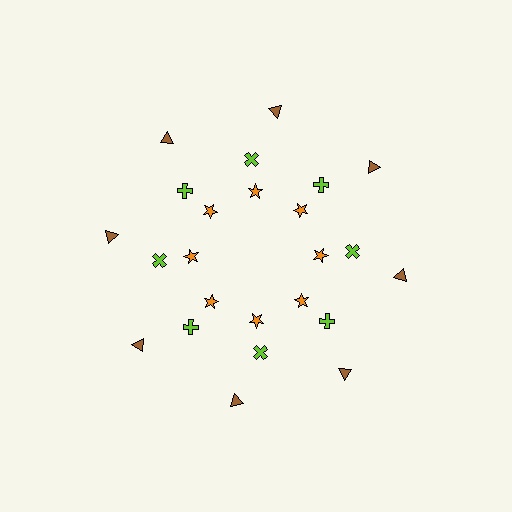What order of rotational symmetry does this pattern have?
This pattern has 8-fold rotational symmetry.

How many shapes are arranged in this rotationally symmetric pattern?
There are 24 shapes, arranged in 8 groups of 3.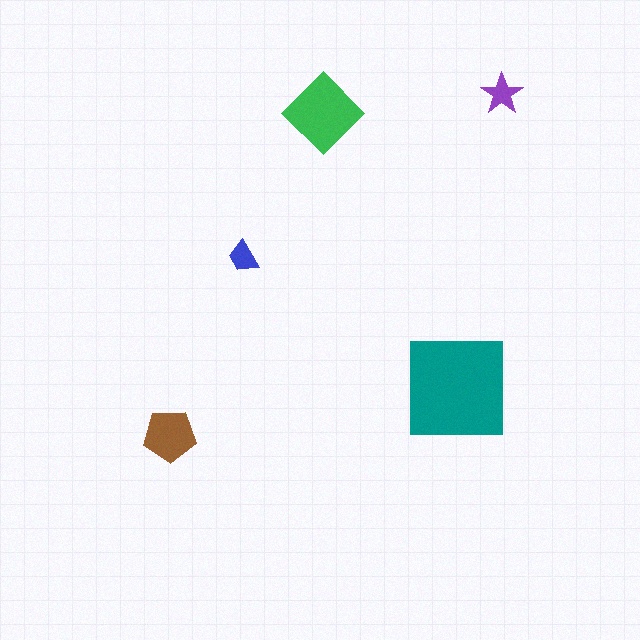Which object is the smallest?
The blue trapezoid.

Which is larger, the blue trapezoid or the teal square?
The teal square.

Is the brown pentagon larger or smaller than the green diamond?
Smaller.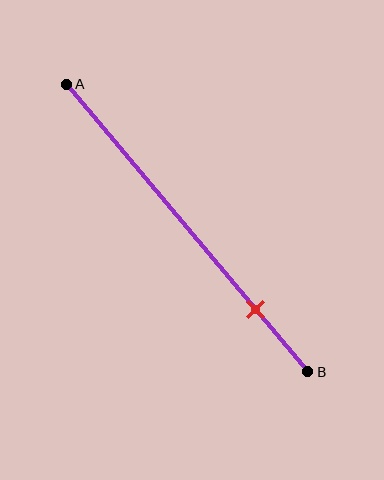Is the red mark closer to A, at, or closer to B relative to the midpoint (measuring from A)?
The red mark is closer to point B than the midpoint of segment AB.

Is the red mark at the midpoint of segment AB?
No, the mark is at about 80% from A, not at the 50% midpoint.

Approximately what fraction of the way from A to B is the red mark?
The red mark is approximately 80% of the way from A to B.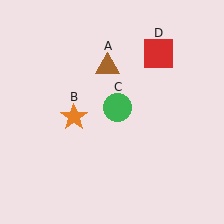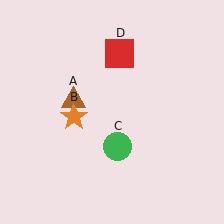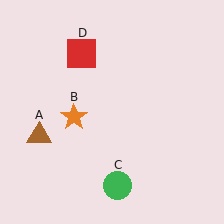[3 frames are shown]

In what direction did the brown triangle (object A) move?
The brown triangle (object A) moved down and to the left.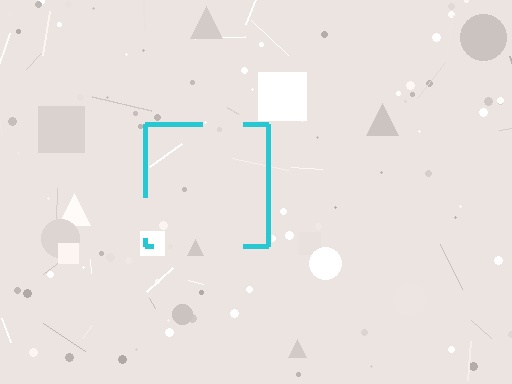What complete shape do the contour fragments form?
The contour fragments form a square.